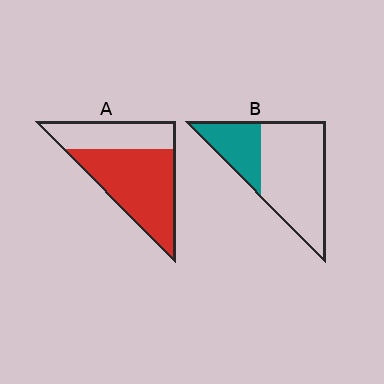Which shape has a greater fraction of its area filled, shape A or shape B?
Shape A.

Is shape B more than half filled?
No.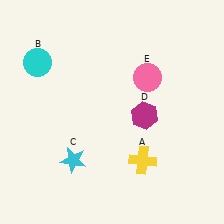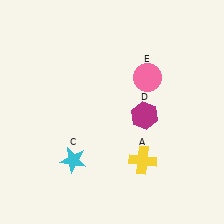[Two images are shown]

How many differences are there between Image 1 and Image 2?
There is 1 difference between the two images.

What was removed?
The cyan circle (B) was removed in Image 2.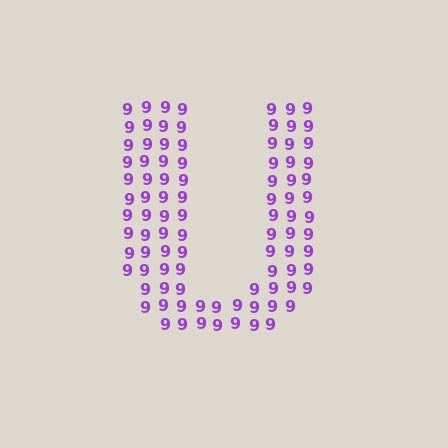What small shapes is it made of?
It is made of small digit 9's.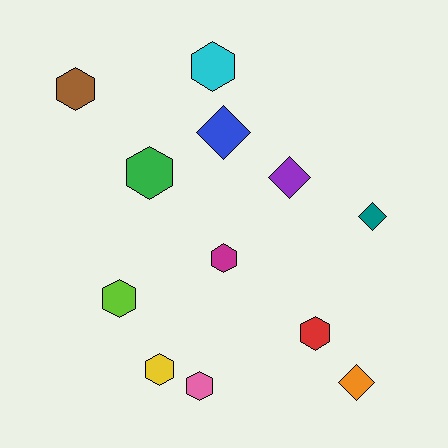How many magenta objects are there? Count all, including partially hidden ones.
There is 1 magenta object.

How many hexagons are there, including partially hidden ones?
There are 8 hexagons.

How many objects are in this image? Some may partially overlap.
There are 12 objects.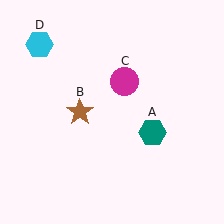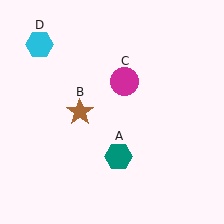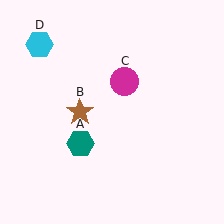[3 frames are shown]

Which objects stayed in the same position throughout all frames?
Brown star (object B) and magenta circle (object C) and cyan hexagon (object D) remained stationary.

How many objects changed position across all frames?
1 object changed position: teal hexagon (object A).